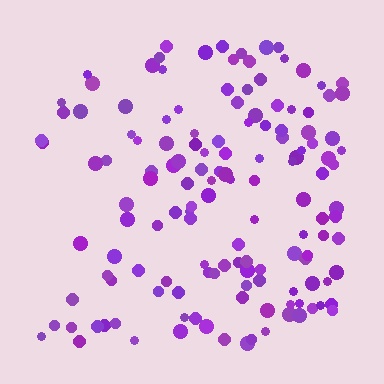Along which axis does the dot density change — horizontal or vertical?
Horizontal.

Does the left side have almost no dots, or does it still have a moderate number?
Still a moderate number, just noticeably fewer than the right.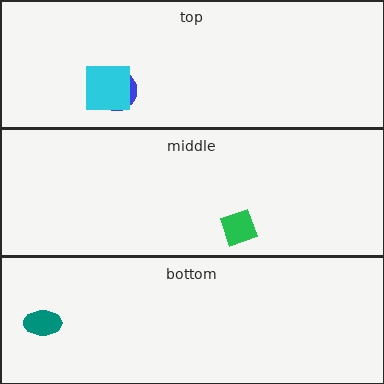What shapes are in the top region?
The blue semicircle, the cyan square.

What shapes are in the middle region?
The green diamond.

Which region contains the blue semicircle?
The top region.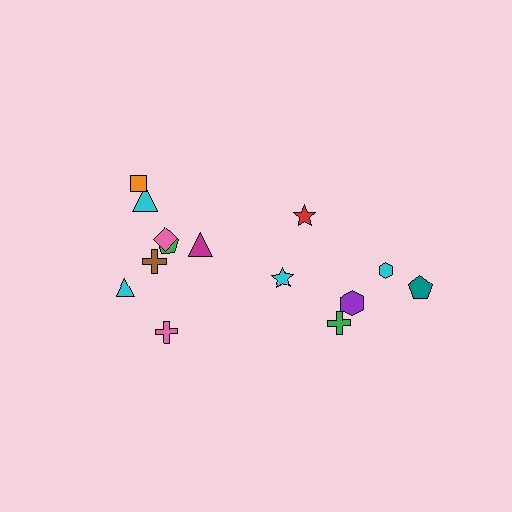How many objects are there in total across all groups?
There are 14 objects.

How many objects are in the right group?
There are 6 objects.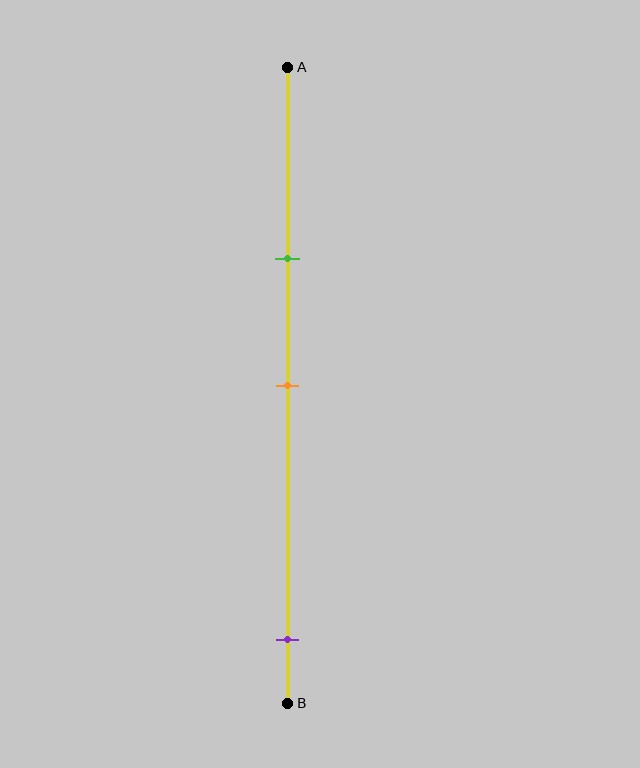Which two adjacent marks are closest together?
The green and orange marks are the closest adjacent pair.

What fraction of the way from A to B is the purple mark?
The purple mark is approximately 90% (0.9) of the way from A to B.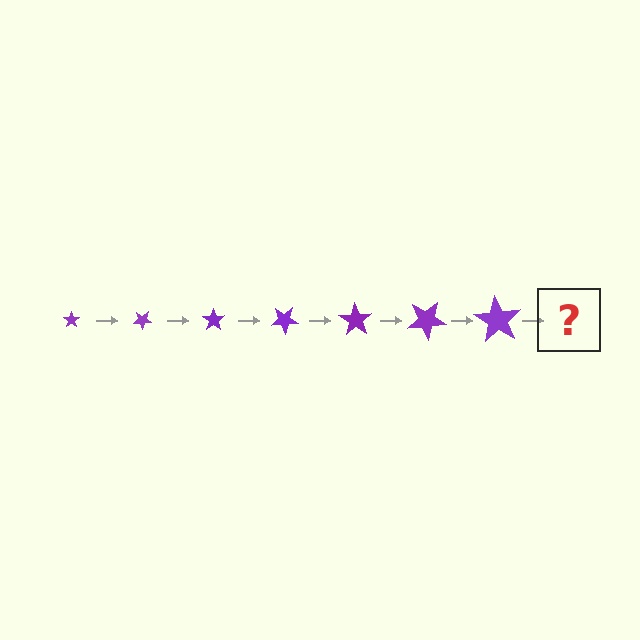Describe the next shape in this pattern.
It should be a star, larger than the previous one and rotated 245 degrees from the start.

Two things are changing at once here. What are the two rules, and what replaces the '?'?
The two rules are that the star grows larger each step and it rotates 35 degrees each step. The '?' should be a star, larger than the previous one and rotated 245 degrees from the start.